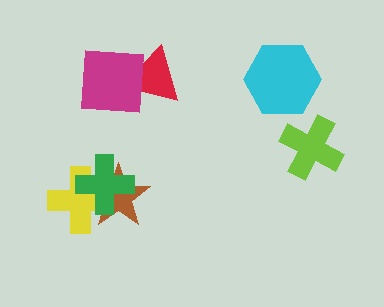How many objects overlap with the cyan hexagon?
0 objects overlap with the cyan hexagon.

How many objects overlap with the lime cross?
0 objects overlap with the lime cross.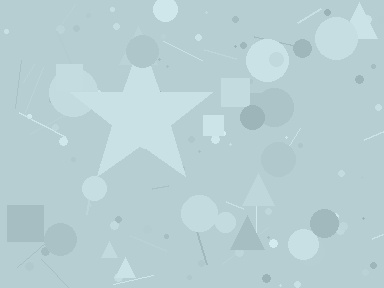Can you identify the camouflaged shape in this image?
The camouflaged shape is a star.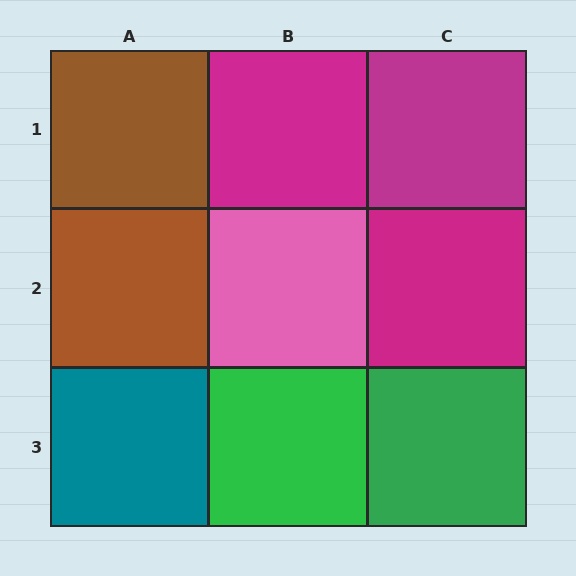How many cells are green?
2 cells are green.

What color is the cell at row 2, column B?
Pink.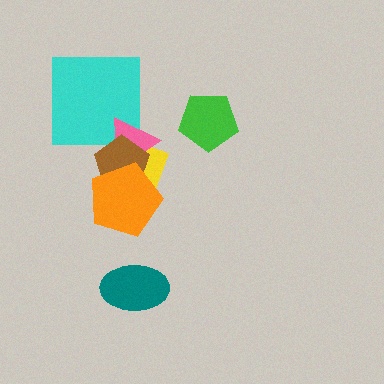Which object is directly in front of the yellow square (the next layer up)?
The pink triangle is directly in front of the yellow square.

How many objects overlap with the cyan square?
1 object overlaps with the cyan square.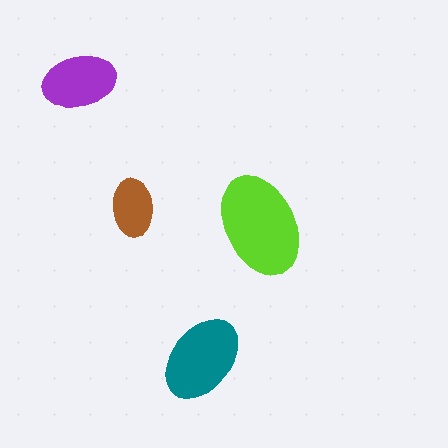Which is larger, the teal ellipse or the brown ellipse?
The teal one.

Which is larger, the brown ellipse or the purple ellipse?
The purple one.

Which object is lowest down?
The teal ellipse is bottommost.